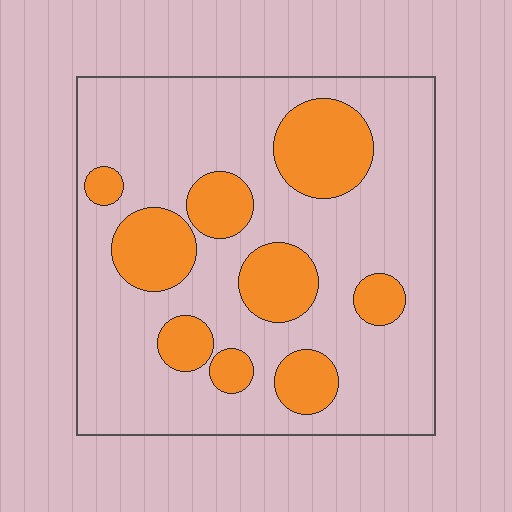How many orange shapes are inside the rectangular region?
9.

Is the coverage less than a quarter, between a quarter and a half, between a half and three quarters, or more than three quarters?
Between a quarter and a half.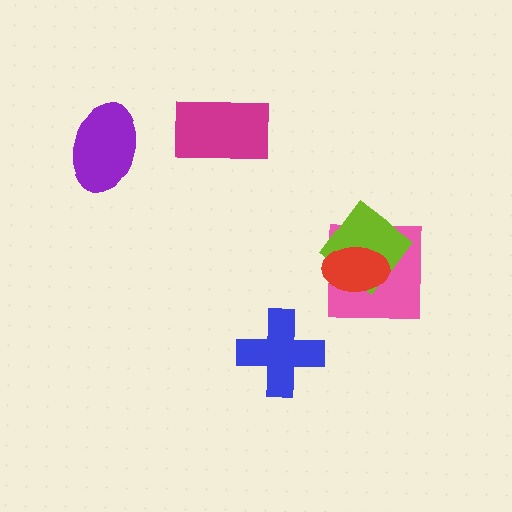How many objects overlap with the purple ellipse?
0 objects overlap with the purple ellipse.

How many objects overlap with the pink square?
2 objects overlap with the pink square.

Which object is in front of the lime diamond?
The red ellipse is in front of the lime diamond.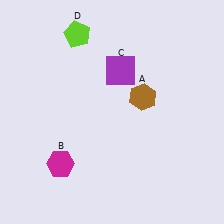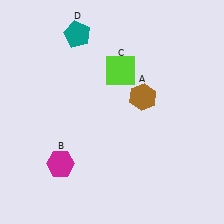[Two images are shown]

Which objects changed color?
C changed from purple to lime. D changed from lime to teal.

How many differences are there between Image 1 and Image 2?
There are 2 differences between the two images.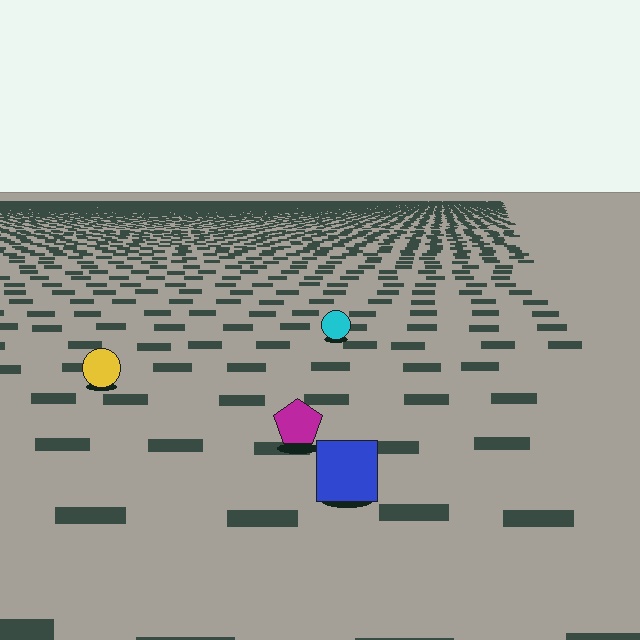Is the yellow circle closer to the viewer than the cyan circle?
Yes. The yellow circle is closer — you can tell from the texture gradient: the ground texture is coarser near it.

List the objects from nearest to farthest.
From nearest to farthest: the blue square, the magenta pentagon, the yellow circle, the cyan circle.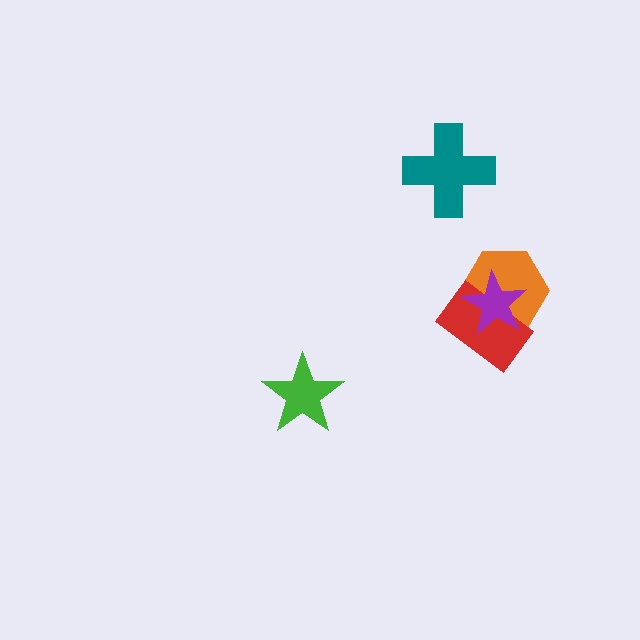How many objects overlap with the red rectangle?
2 objects overlap with the red rectangle.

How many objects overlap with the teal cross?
0 objects overlap with the teal cross.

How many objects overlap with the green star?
0 objects overlap with the green star.